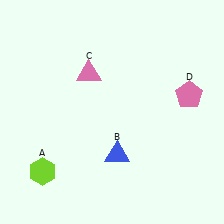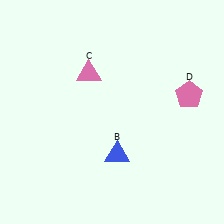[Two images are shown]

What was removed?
The lime hexagon (A) was removed in Image 2.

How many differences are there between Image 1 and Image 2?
There is 1 difference between the two images.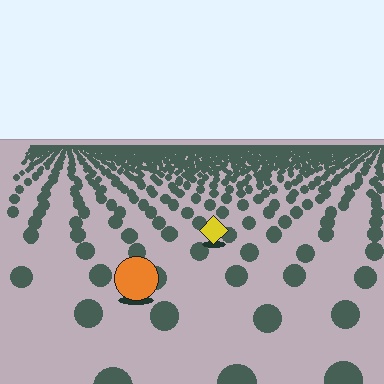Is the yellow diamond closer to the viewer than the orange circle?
No. The orange circle is closer — you can tell from the texture gradient: the ground texture is coarser near it.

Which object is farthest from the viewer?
The yellow diamond is farthest from the viewer. It appears smaller and the ground texture around it is denser.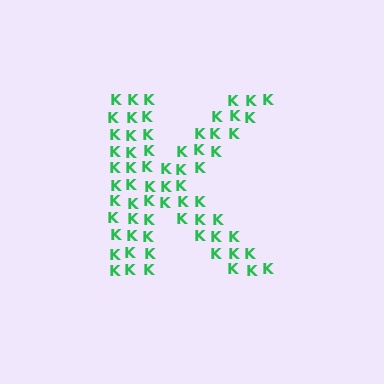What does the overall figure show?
The overall figure shows the letter K.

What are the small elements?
The small elements are letter K's.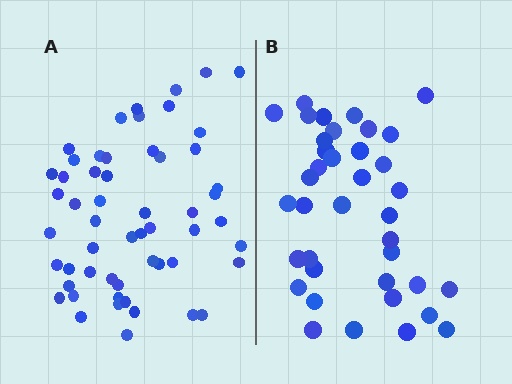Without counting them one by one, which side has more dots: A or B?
Region A (the left region) has more dots.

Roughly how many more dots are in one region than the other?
Region A has approximately 15 more dots than region B.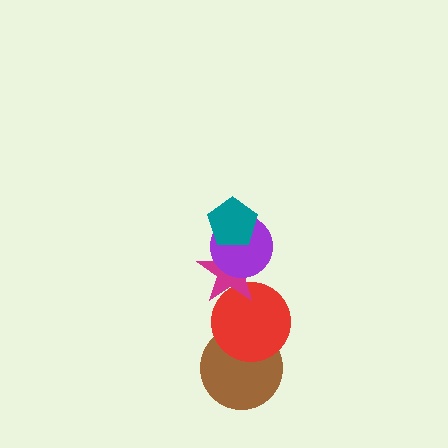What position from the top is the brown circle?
The brown circle is 5th from the top.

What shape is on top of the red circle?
The magenta star is on top of the red circle.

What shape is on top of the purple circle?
The teal pentagon is on top of the purple circle.